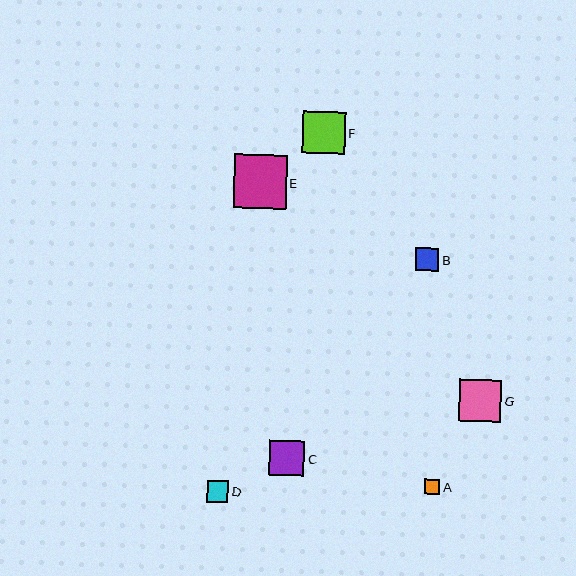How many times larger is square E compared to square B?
Square E is approximately 2.3 times the size of square B.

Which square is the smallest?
Square A is the smallest with a size of approximately 15 pixels.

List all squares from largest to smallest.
From largest to smallest: E, F, G, C, B, D, A.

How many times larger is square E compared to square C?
Square E is approximately 1.5 times the size of square C.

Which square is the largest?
Square E is the largest with a size of approximately 53 pixels.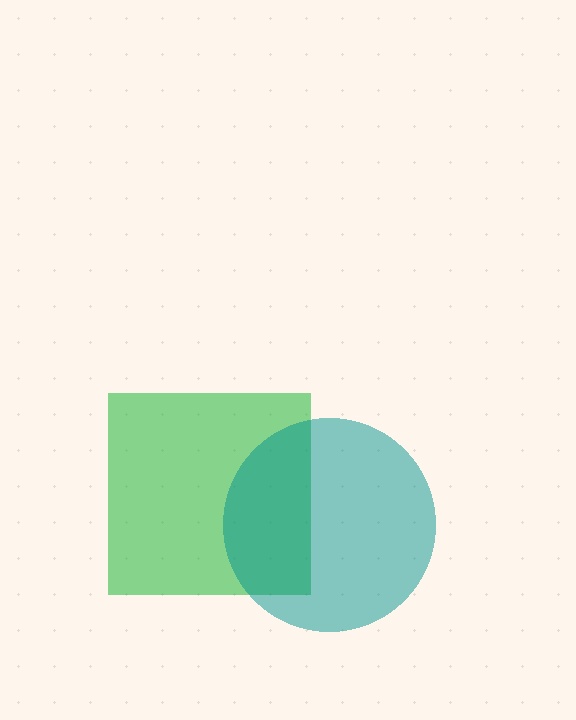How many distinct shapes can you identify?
There are 2 distinct shapes: a green square, a teal circle.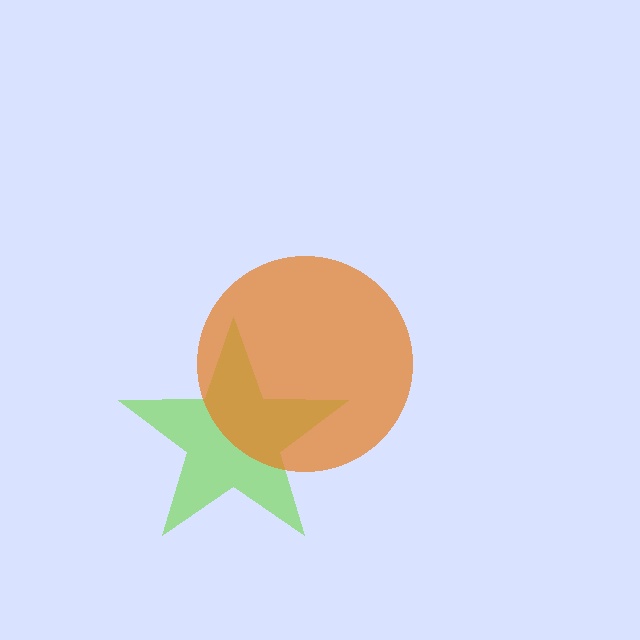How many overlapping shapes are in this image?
There are 2 overlapping shapes in the image.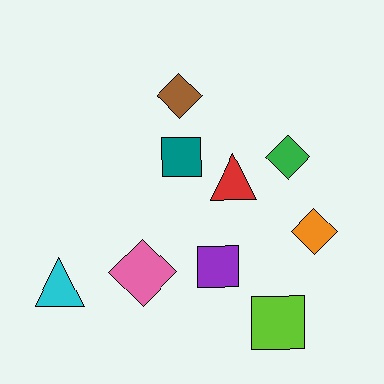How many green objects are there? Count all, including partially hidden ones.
There is 1 green object.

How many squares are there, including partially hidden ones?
There are 3 squares.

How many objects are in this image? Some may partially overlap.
There are 9 objects.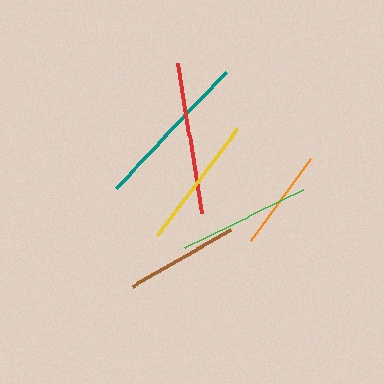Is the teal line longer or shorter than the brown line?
The teal line is longer than the brown line.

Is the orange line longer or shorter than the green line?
The green line is longer than the orange line.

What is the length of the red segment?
The red segment is approximately 152 pixels long.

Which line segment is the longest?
The teal line is the longest at approximately 159 pixels.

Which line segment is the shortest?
The orange line is the shortest at approximately 102 pixels.